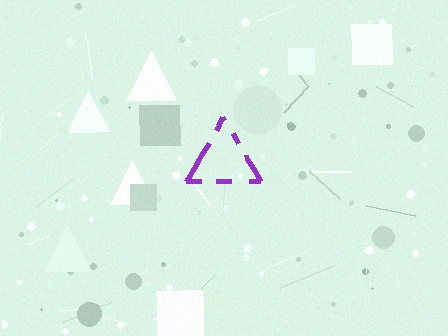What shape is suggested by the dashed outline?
The dashed outline suggests a triangle.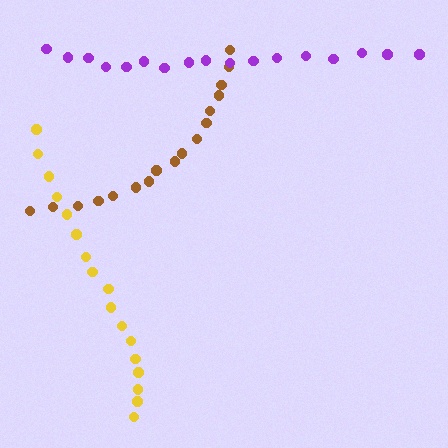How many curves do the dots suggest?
There are 3 distinct paths.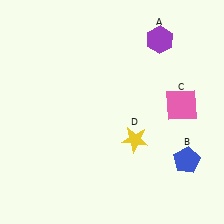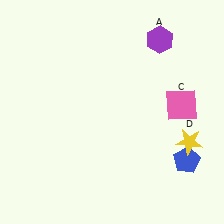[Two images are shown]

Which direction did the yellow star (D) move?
The yellow star (D) moved right.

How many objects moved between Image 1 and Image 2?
1 object moved between the two images.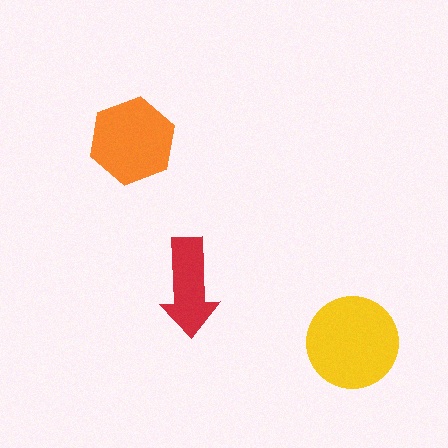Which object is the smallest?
The red arrow.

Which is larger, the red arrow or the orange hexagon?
The orange hexagon.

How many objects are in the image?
There are 3 objects in the image.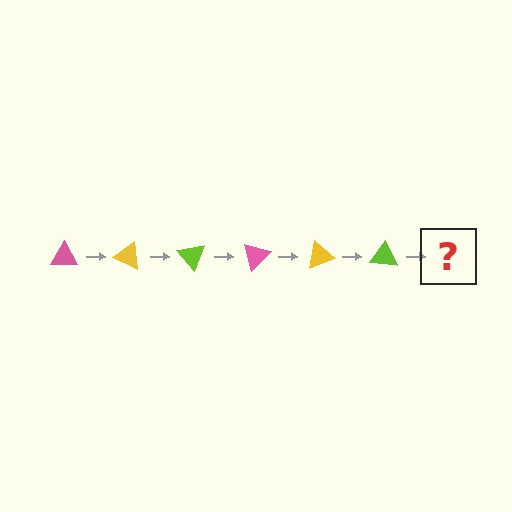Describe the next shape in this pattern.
It should be a pink triangle, rotated 150 degrees from the start.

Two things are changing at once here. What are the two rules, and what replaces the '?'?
The two rules are that it rotates 25 degrees each step and the color cycles through pink, yellow, and lime. The '?' should be a pink triangle, rotated 150 degrees from the start.